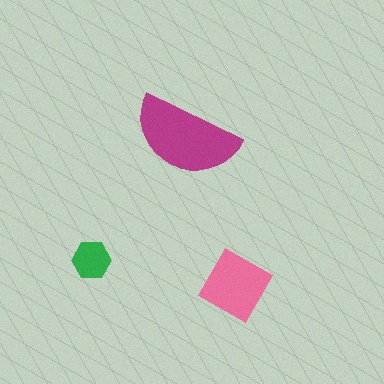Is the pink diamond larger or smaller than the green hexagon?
Larger.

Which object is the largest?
The magenta semicircle.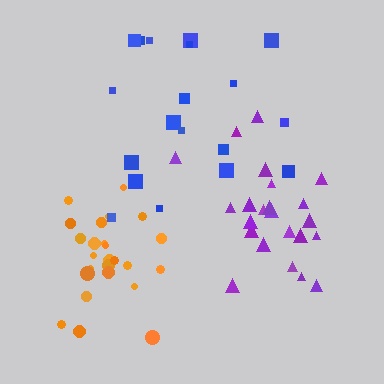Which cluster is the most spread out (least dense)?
Blue.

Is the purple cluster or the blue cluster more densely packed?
Purple.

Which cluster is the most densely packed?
Purple.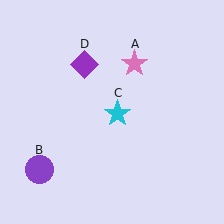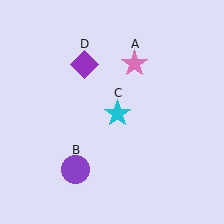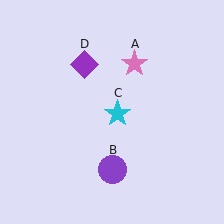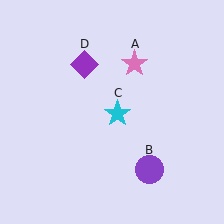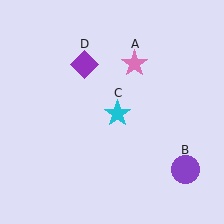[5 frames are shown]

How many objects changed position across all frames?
1 object changed position: purple circle (object B).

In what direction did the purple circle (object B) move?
The purple circle (object B) moved right.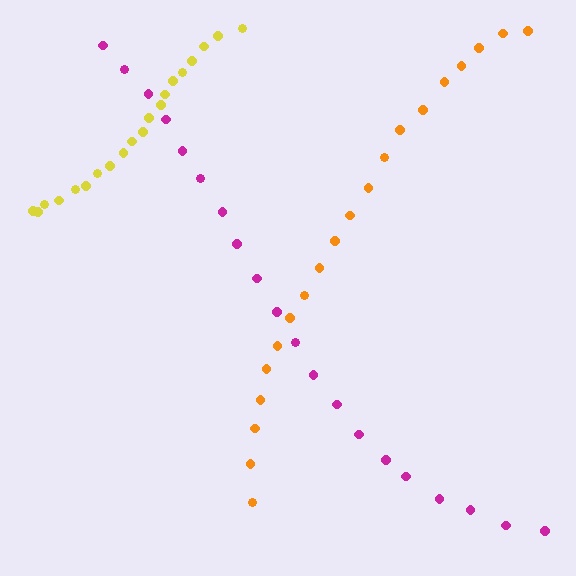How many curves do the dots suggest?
There are 3 distinct paths.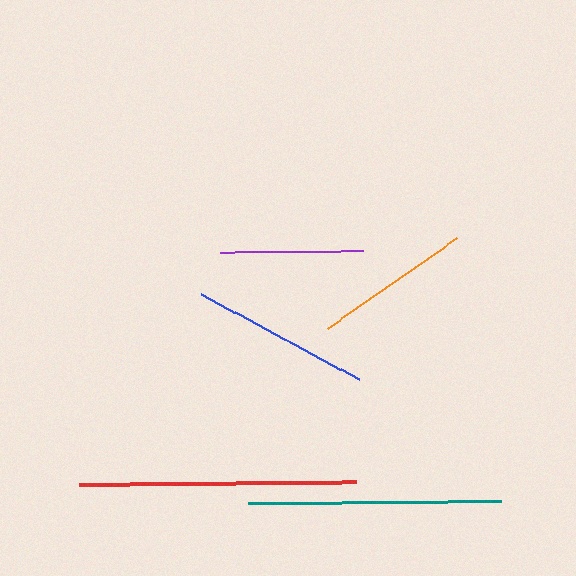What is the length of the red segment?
The red segment is approximately 277 pixels long.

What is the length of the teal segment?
The teal segment is approximately 253 pixels long.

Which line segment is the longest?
The red line is the longest at approximately 277 pixels.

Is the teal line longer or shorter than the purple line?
The teal line is longer than the purple line.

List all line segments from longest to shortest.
From longest to shortest: red, teal, blue, orange, purple.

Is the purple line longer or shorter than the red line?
The red line is longer than the purple line.